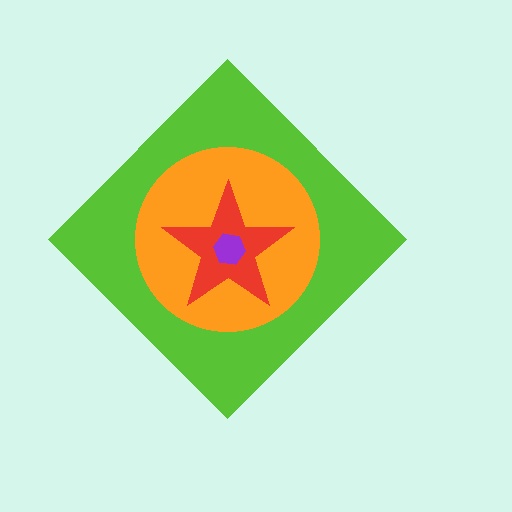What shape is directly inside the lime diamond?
The orange circle.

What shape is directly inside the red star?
The purple hexagon.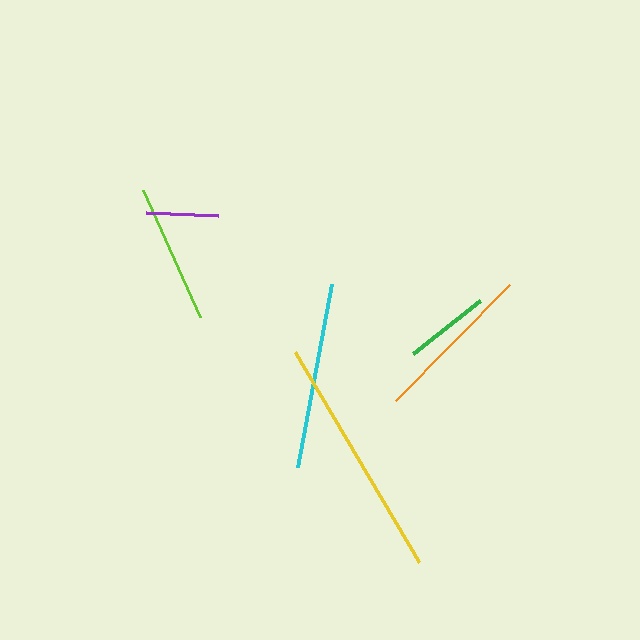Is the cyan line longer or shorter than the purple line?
The cyan line is longer than the purple line.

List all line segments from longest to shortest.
From longest to shortest: yellow, cyan, orange, lime, green, purple.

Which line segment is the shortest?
The purple line is the shortest at approximately 72 pixels.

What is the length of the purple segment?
The purple segment is approximately 72 pixels long.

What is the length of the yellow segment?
The yellow segment is approximately 244 pixels long.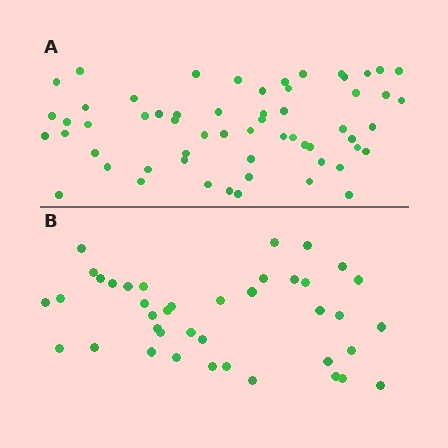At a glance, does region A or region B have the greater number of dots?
Region A (the top region) has more dots.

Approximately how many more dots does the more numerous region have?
Region A has approximately 20 more dots than region B.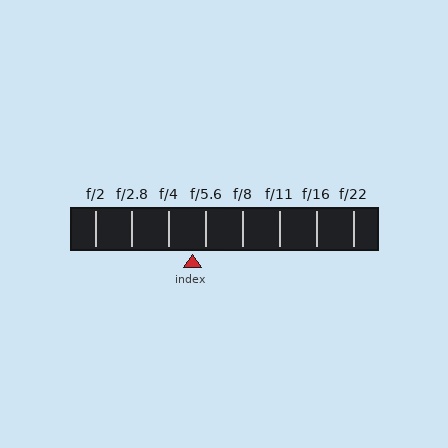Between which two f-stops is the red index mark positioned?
The index mark is between f/4 and f/5.6.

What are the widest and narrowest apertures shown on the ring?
The widest aperture shown is f/2 and the narrowest is f/22.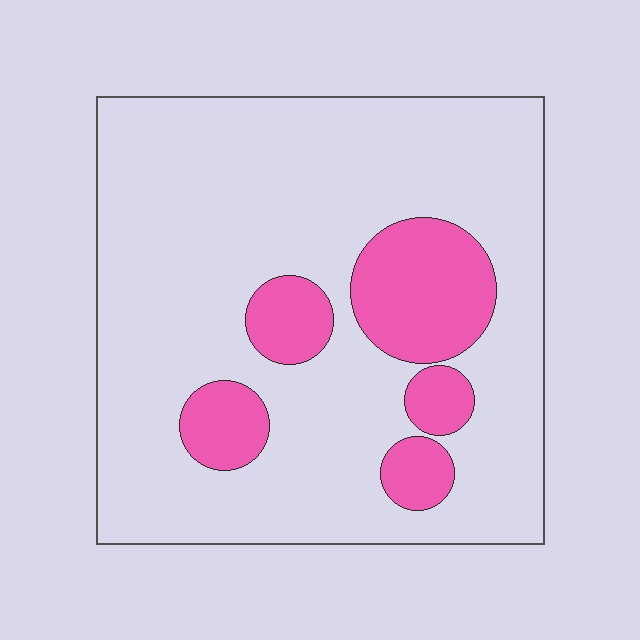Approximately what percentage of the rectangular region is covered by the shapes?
Approximately 20%.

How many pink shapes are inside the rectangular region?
5.